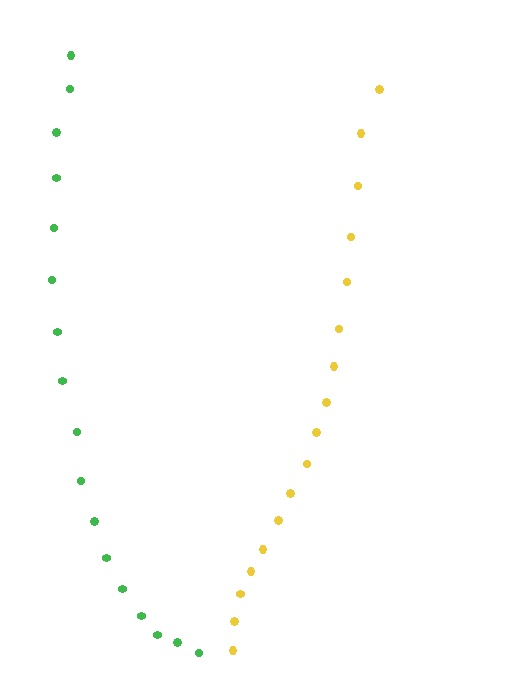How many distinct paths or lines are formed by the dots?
There are 2 distinct paths.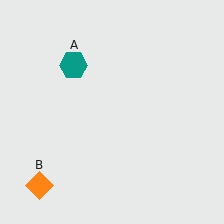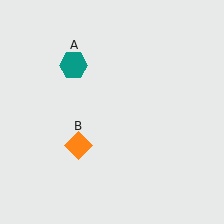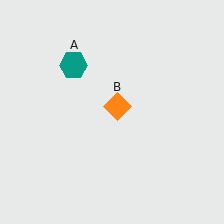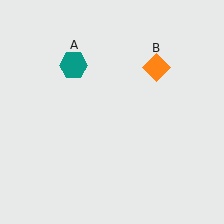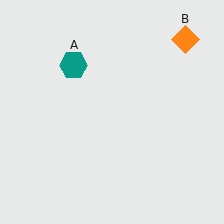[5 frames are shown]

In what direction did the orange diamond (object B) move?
The orange diamond (object B) moved up and to the right.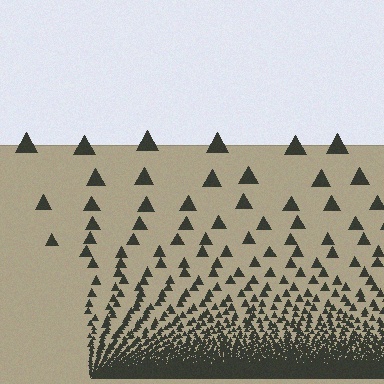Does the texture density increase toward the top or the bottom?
Density increases toward the bottom.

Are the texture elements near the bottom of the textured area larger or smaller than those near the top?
Smaller. The gradient is inverted — elements near the bottom are smaller and denser.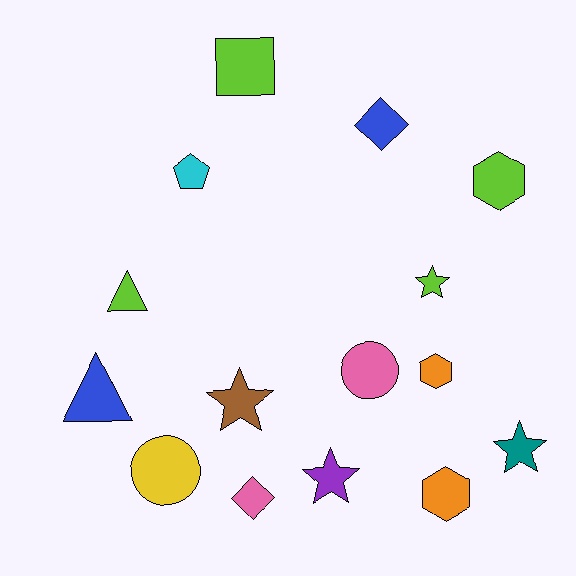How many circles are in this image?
There are 2 circles.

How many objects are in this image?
There are 15 objects.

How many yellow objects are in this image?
There is 1 yellow object.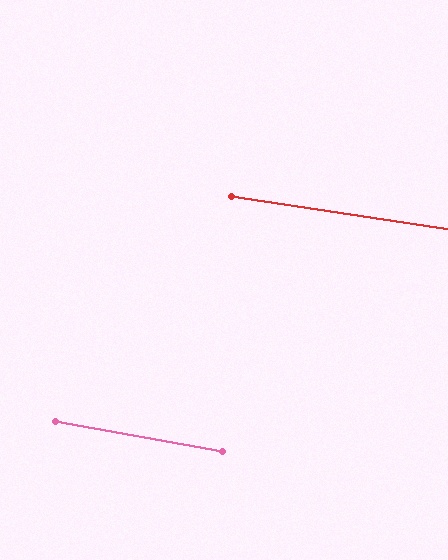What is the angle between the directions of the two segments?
Approximately 2 degrees.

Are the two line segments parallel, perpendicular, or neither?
Parallel — their directions differ by only 1.6°.